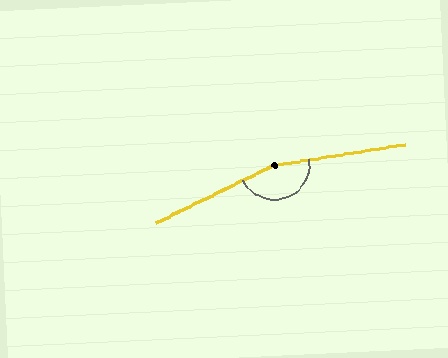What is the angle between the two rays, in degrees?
Approximately 163 degrees.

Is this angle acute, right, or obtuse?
It is obtuse.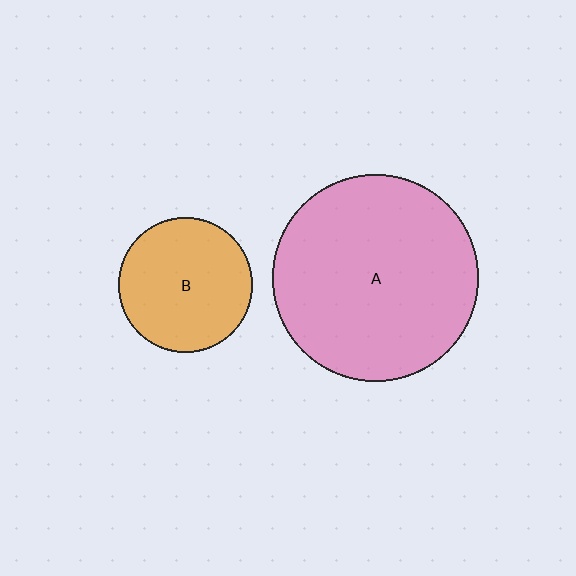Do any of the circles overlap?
No, none of the circles overlap.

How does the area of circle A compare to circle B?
Approximately 2.4 times.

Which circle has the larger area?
Circle A (pink).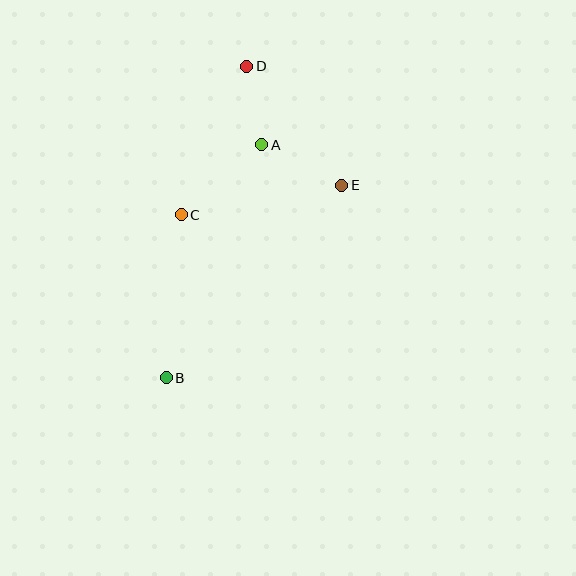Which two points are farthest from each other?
Points B and D are farthest from each other.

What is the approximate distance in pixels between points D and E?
The distance between D and E is approximately 152 pixels.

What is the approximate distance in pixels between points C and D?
The distance between C and D is approximately 163 pixels.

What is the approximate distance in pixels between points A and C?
The distance between A and C is approximately 107 pixels.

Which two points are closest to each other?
Points A and D are closest to each other.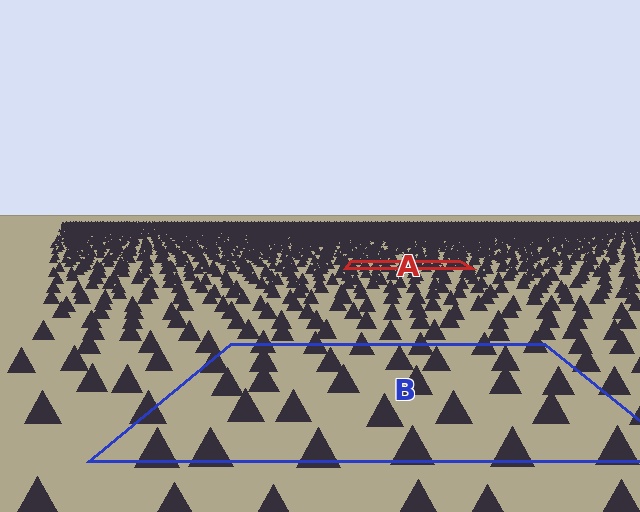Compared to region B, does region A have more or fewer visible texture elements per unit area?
Region A has more texture elements per unit area — they are packed more densely because it is farther away.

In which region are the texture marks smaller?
The texture marks are smaller in region A, because it is farther away.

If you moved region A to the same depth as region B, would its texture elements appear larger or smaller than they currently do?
They would appear larger. At a closer depth, the same texture elements are projected at a bigger on-screen size.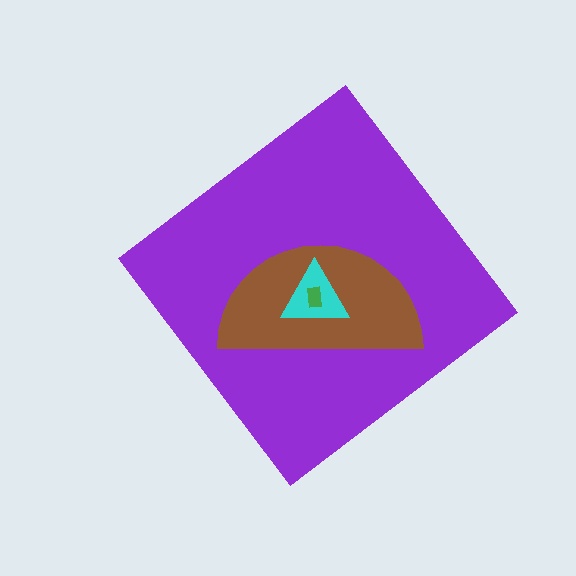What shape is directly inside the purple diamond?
The brown semicircle.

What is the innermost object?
The green rectangle.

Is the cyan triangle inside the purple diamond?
Yes.